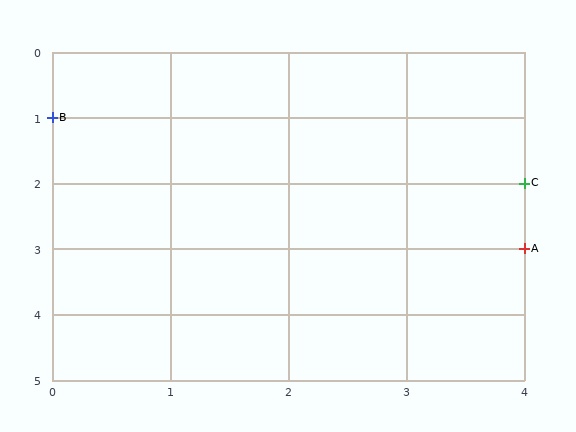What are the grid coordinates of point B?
Point B is at grid coordinates (0, 1).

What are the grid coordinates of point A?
Point A is at grid coordinates (4, 3).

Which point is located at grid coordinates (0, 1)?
Point B is at (0, 1).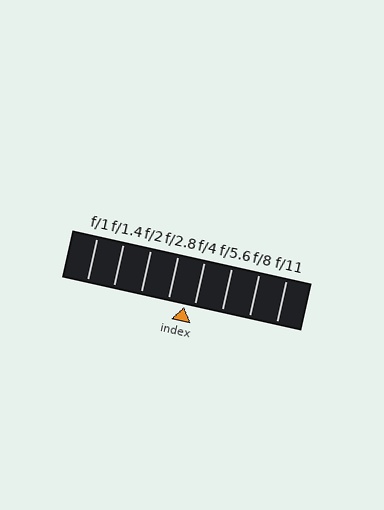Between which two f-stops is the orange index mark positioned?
The index mark is between f/2.8 and f/4.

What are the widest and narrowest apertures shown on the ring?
The widest aperture shown is f/1 and the narrowest is f/11.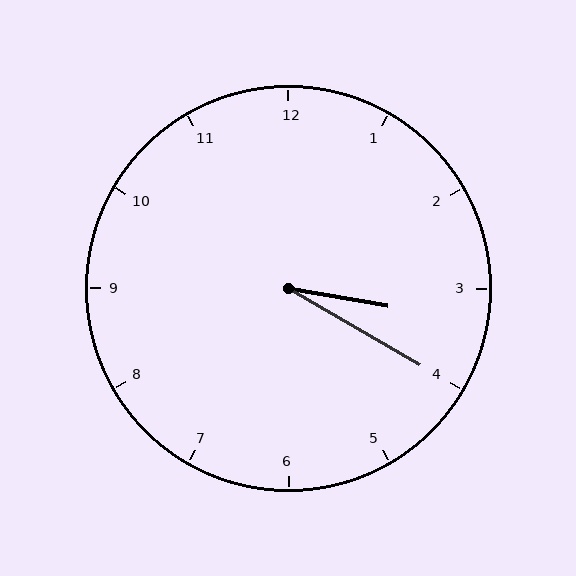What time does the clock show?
3:20.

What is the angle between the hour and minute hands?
Approximately 20 degrees.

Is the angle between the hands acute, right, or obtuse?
It is acute.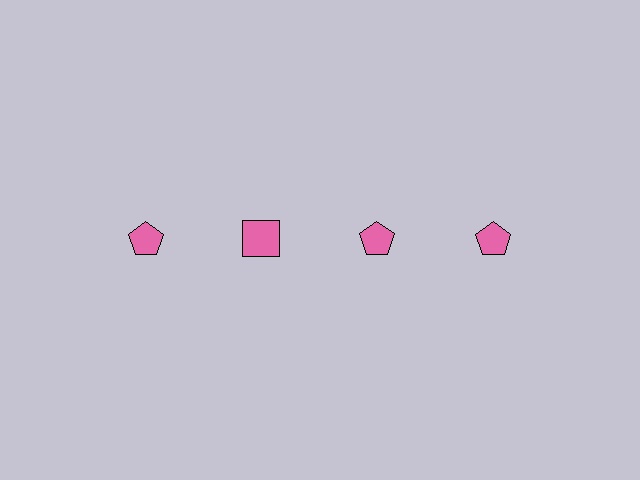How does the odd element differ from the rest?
It has a different shape: square instead of pentagon.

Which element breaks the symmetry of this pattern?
The pink square in the top row, second from left column breaks the symmetry. All other shapes are pink pentagons.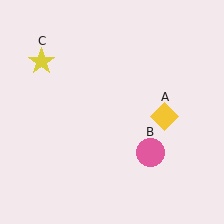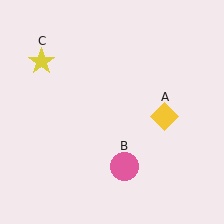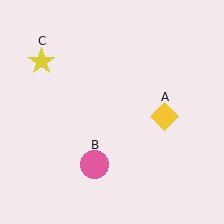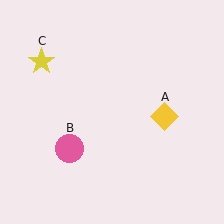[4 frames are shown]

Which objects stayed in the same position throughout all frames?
Yellow diamond (object A) and yellow star (object C) remained stationary.